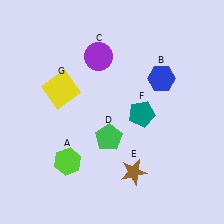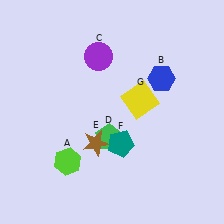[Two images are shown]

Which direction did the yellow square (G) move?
The yellow square (G) moved right.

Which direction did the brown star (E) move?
The brown star (E) moved left.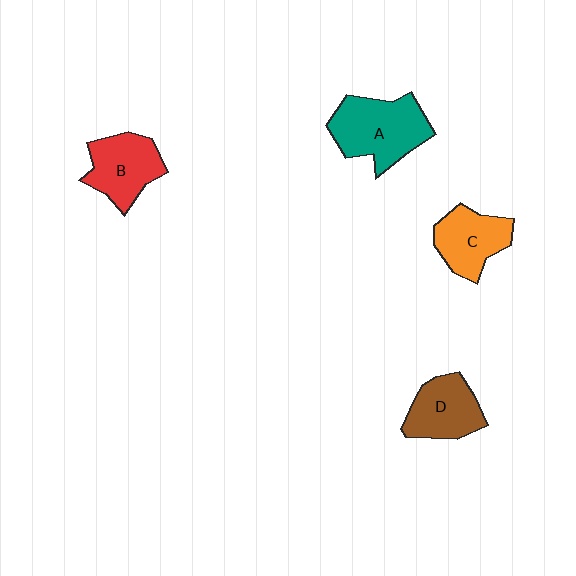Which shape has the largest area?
Shape A (teal).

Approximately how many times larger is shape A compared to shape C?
Approximately 1.4 times.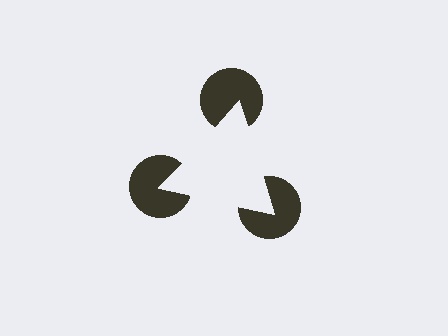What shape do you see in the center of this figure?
An illusory triangle — its edges are inferred from the aligned wedge cuts in the pac-man discs, not physically drawn.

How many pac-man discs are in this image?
There are 3 — one at each vertex of the illusory triangle.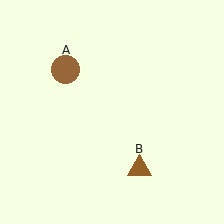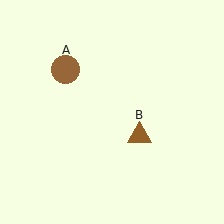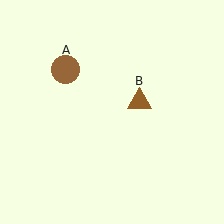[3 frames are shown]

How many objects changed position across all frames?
1 object changed position: brown triangle (object B).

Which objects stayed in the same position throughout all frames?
Brown circle (object A) remained stationary.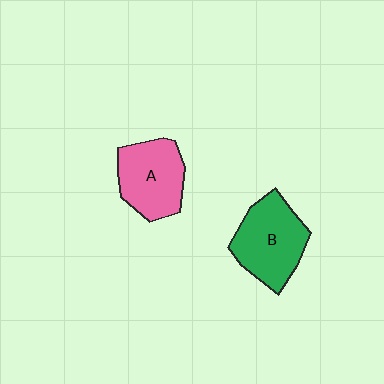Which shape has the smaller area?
Shape A (pink).